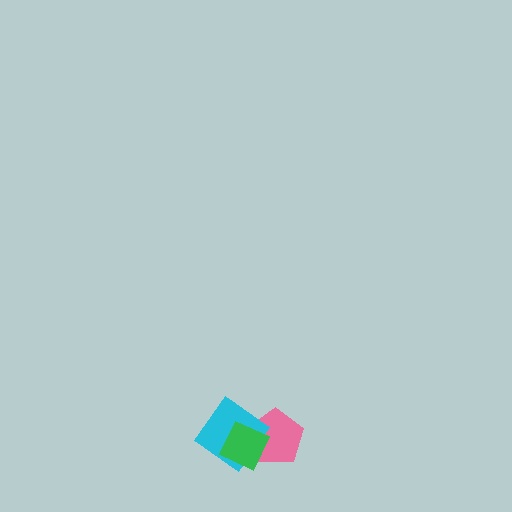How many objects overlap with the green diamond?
2 objects overlap with the green diamond.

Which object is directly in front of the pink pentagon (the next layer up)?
The cyan diamond is directly in front of the pink pentagon.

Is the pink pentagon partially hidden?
Yes, it is partially covered by another shape.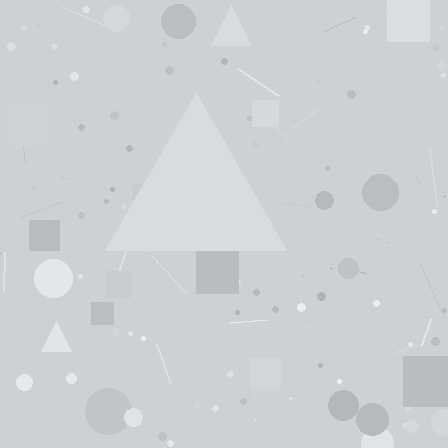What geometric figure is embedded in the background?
A triangle is embedded in the background.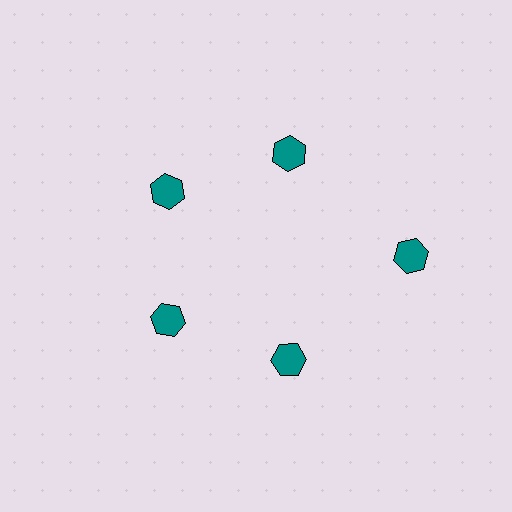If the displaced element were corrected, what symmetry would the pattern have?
It would have 5-fold rotational symmetry — the pattern would map onto itself every 72 degrees.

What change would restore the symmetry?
The symmetry would be restored by moving it inward, back onto the ring so that all 5 hexagons sit at equal angles and equal distance from the center.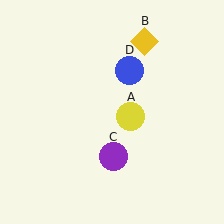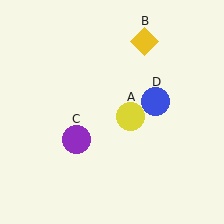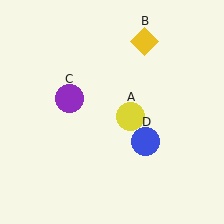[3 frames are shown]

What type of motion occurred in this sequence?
The purple circle (object C), blue circle (object D) rotated clockwise around the center of the scene.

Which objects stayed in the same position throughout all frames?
Yellow circle (object A) and yellow diamond (object B) remained stationary.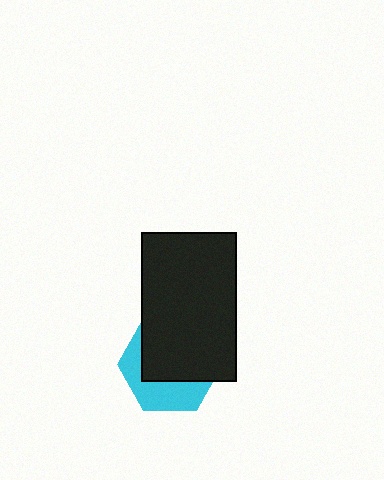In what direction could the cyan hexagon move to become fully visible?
The cyan hexagon could move down. That would shift it out from behind the black rectangle entirely.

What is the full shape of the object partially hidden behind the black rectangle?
The partially hidden object is a cyan hexagon.